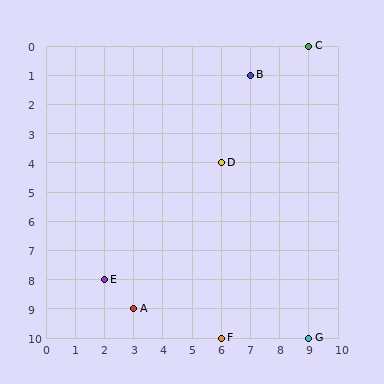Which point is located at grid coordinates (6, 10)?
Point F is at (6, 10).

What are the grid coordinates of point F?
Point F is at grid coordinates (6, 10).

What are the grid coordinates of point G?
Point G is at grid coordinates (9, 10).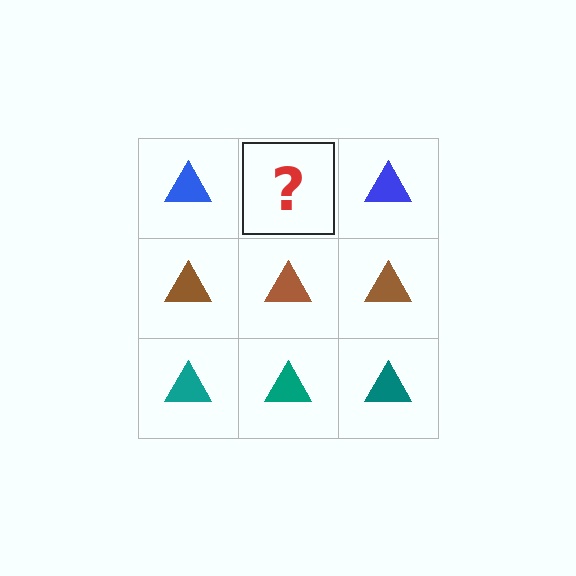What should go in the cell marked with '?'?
The missing cell should contain a blue triangle.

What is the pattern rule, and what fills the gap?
The rule is that each row has a consistent color. The gap should be filled with a blue triangle.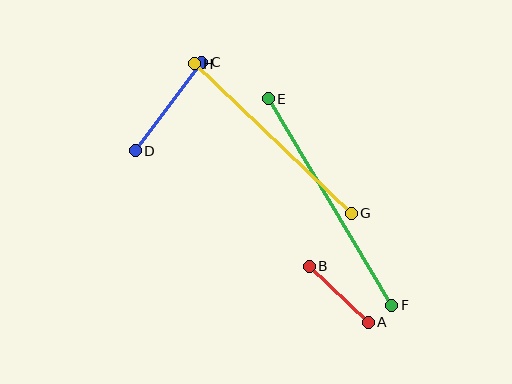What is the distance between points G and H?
The distance is approximately 217 pixels.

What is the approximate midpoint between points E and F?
The midpoint is at approximately (330, 202) pixels.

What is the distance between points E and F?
The distance is approximately 241 pixels.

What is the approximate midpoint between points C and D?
The midpoint is at approximately (169, 106) pixels.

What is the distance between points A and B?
The distance is approximately 81 pixels.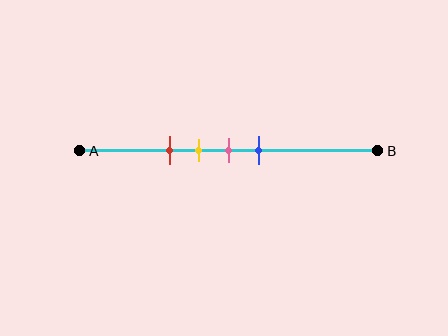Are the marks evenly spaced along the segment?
Yes, the marks are approximately evenly spaced.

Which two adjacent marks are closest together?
The yellow and pink marks are the closest adjacent pair.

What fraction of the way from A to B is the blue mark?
The blue mark is approximately 60% (0.6) of the way from A to B.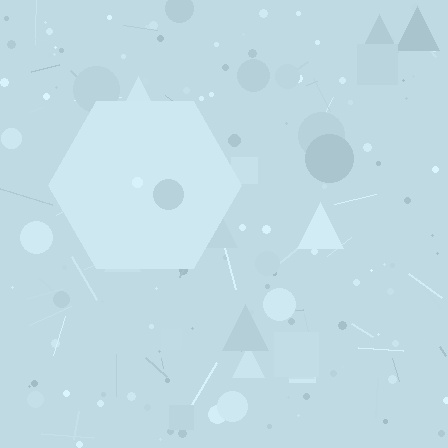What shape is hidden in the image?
A hexagon is hidden in the image.